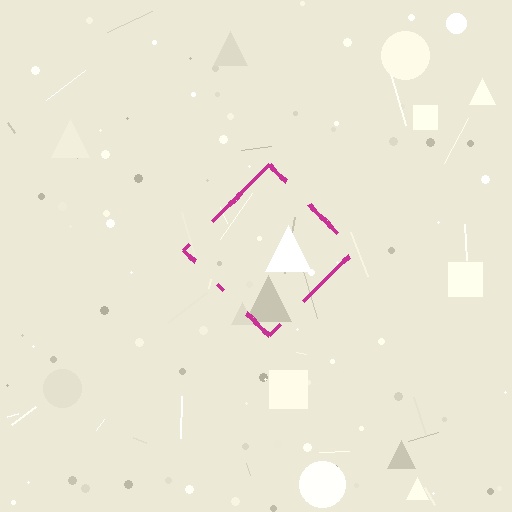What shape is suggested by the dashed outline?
The dashed outline suggests a diamond.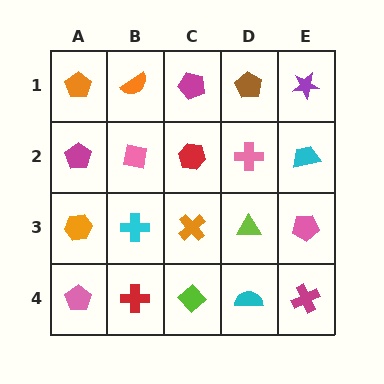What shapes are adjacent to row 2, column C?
A magenta pentagon (row 1, column C), an orange cross (row 3, column C), a pink square (row 2, column B), a pink cross (row 2, column D).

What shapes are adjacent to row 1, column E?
A cyan trapezoid (row 2, column E), a brown pentagon (row 1, column D).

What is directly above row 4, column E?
A pink pentagon.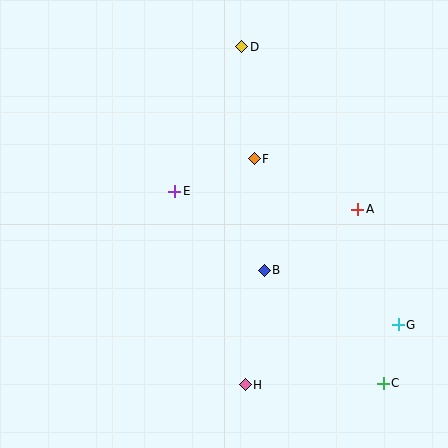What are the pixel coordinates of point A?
Point A is at (358, 209).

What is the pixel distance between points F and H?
The distance between F and H is 226 pixels.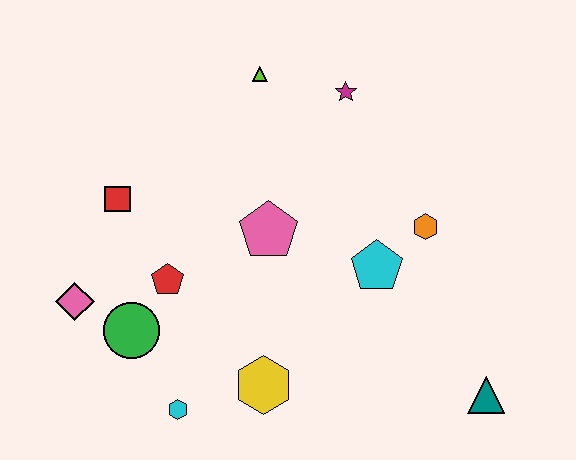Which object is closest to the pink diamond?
The green circle is closest to the pink diamond.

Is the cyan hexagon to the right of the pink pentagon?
No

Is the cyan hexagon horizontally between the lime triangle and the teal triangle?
No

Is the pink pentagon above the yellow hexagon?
Yes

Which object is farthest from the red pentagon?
The teal triangle is farthest from the red pentagon.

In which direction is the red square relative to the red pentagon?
The red square is above the red pentagon.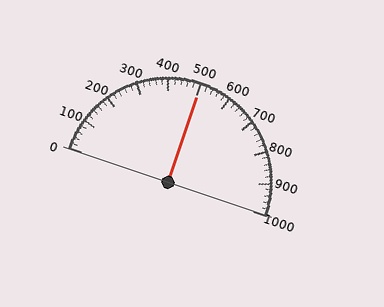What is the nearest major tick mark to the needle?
The nearest major tick mark is 500.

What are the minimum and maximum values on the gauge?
The gauge ranges from 0 to 1000.